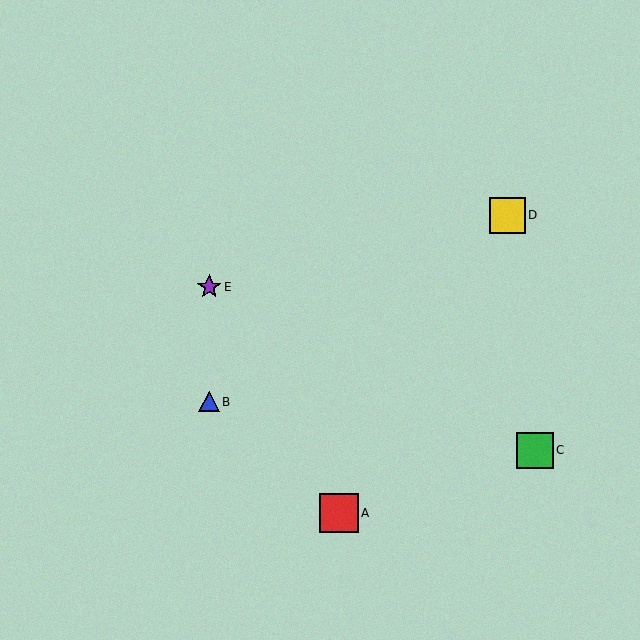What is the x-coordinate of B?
Object B is at x≈209.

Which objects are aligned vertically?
Objects B, E are aligned vertically.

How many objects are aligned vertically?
2 objects (B, E) are aligned vertically.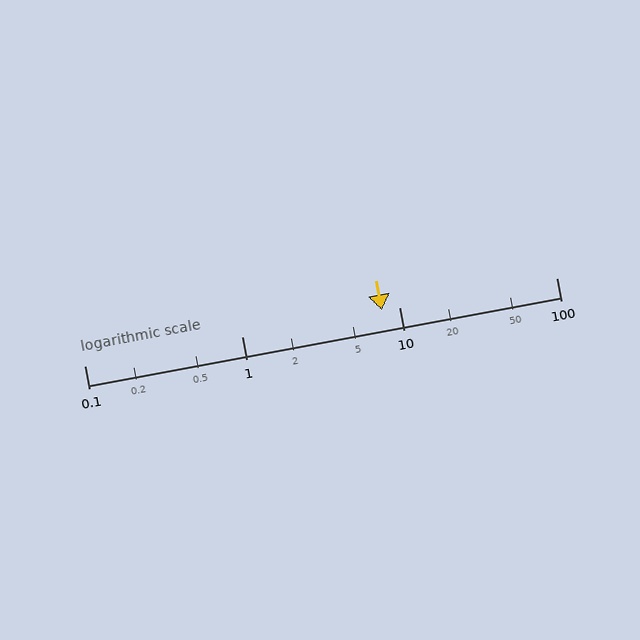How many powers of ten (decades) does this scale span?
The scale spans 3 decades, from 0.1 to 100.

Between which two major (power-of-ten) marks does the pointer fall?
The pointer is between 1 and 10.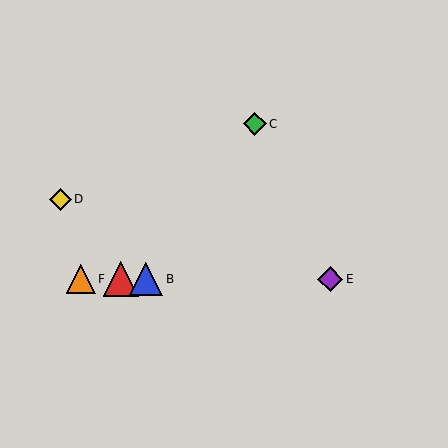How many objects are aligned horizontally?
4 objects (A, B, E, F) are aligned horizontally.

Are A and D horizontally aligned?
No, A is at y≈279 and D is at y≈199.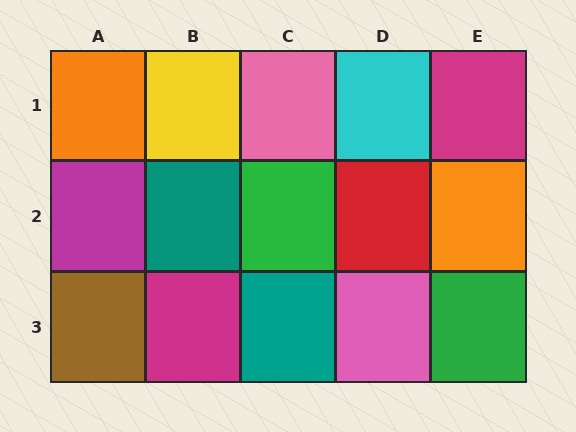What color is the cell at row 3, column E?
Green.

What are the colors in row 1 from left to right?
Orange, yellow, pink, cyan, magenta.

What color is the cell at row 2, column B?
Teal.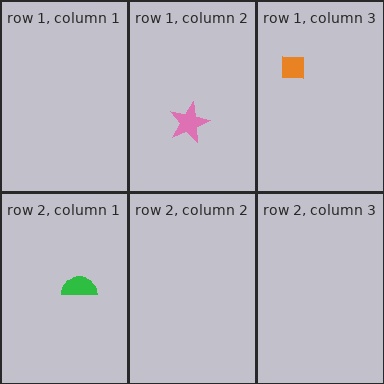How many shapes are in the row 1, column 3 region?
1.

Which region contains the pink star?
The row 1, column 2 region.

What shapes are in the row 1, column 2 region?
The pink star.